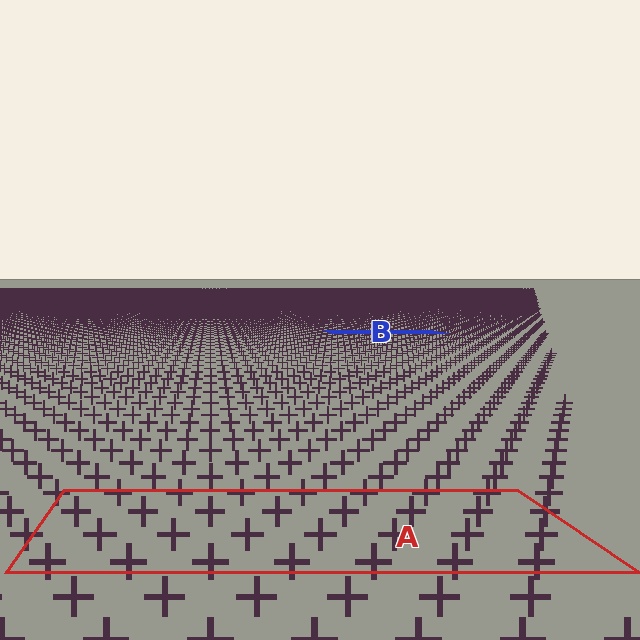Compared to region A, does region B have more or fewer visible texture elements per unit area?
Region B has more texture elements per unit area — they are packed more densely because it is farther away.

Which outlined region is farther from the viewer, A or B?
Region B is farther from the viewer — the texture elements inside it appear smaller and more densely packed.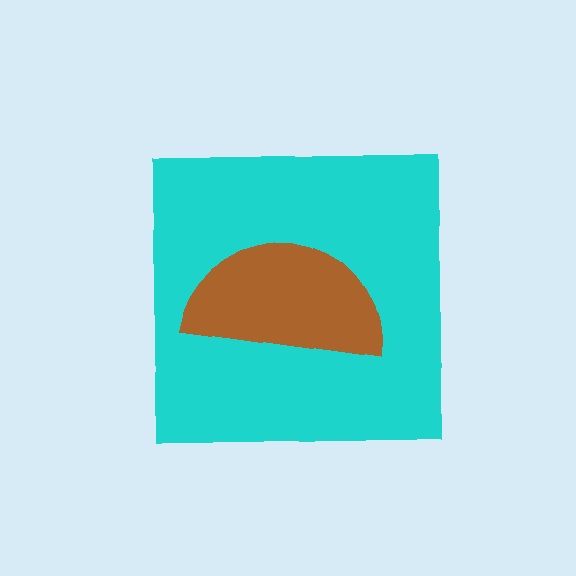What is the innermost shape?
The brown semicircle.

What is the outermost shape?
The cyan square.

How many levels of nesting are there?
2.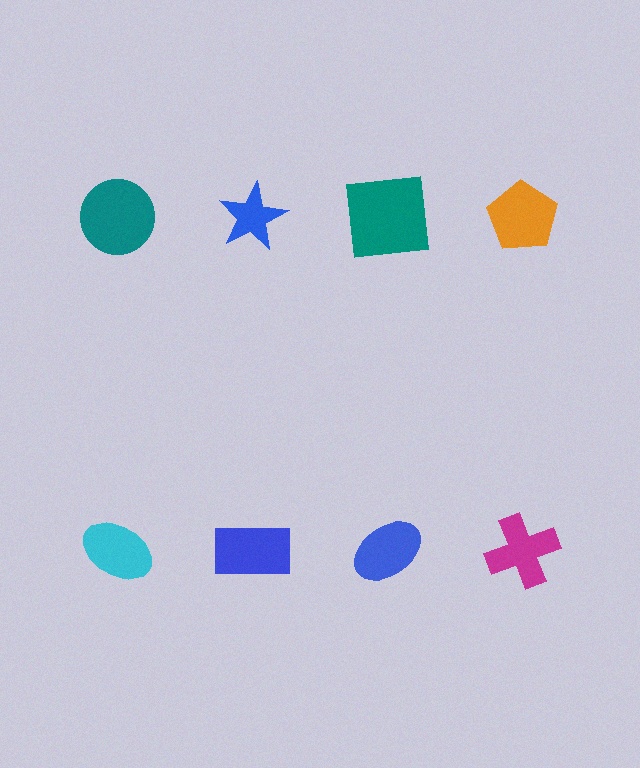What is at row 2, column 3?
A blue ellipse.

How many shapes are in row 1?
4 shapes.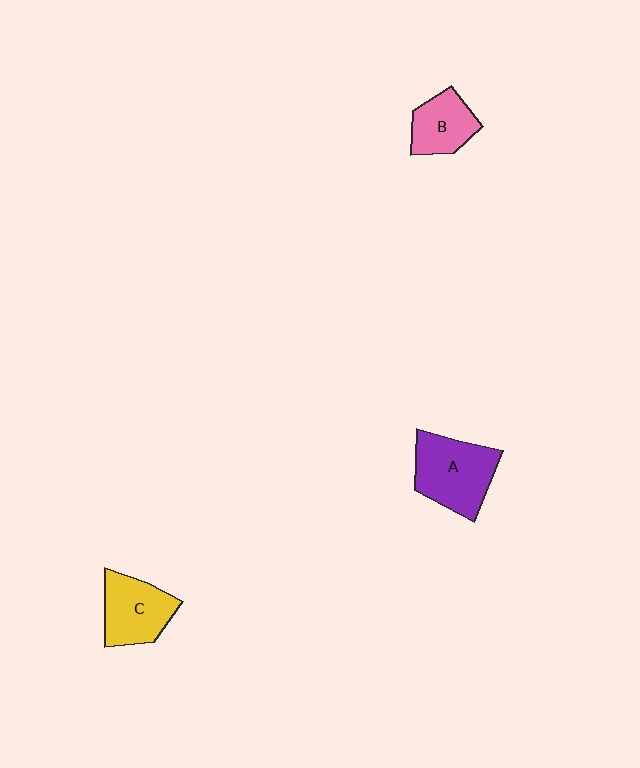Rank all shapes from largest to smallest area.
From largest to smallest: A (purple), C (yellow), B (pink).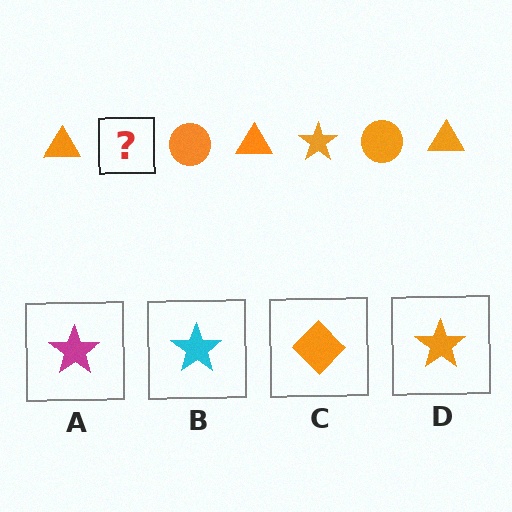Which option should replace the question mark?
Option D.